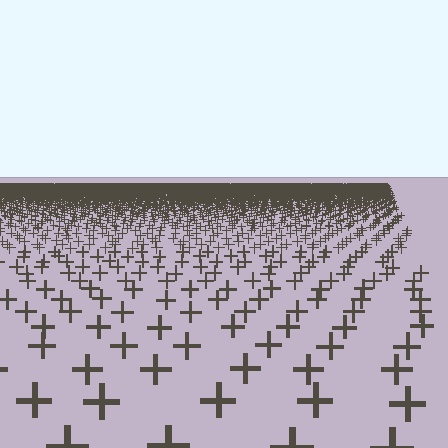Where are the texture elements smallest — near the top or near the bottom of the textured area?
Near the top.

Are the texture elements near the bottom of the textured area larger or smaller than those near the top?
Larger. Near the bottom, elements are closer to the viewer and appear at a bigger on-screen size.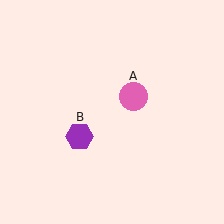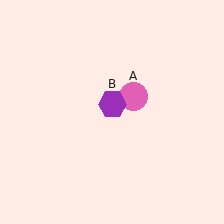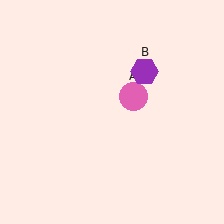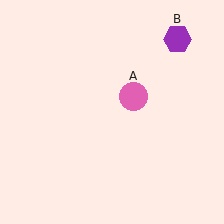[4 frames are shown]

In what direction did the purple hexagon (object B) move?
The purple hexagon (object B) moved up and to the right.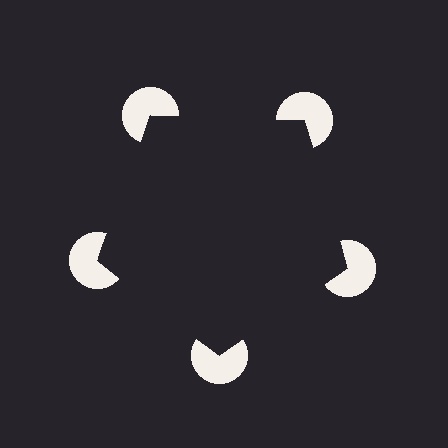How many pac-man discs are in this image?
There are 5 — one at each vertex of the illusory pentagon.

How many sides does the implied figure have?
5 sides.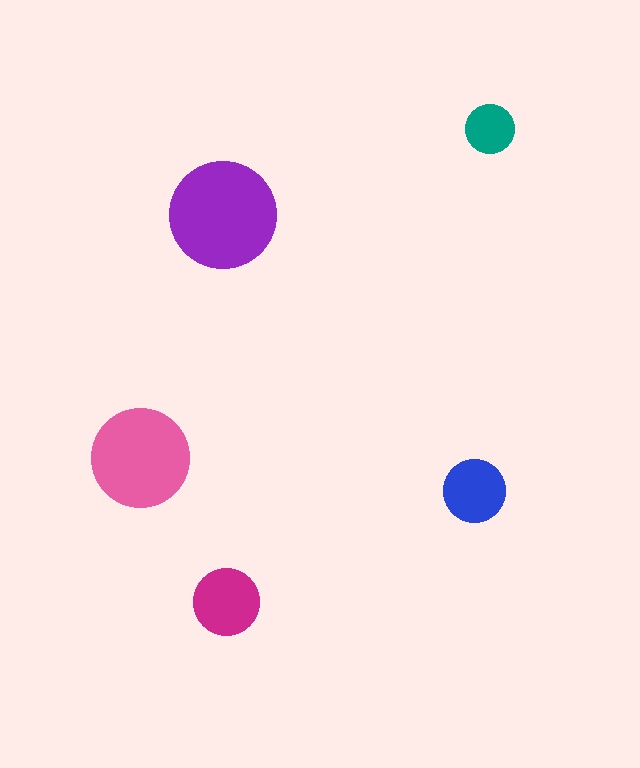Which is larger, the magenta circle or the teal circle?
The magenta one.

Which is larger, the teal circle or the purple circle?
The purple one.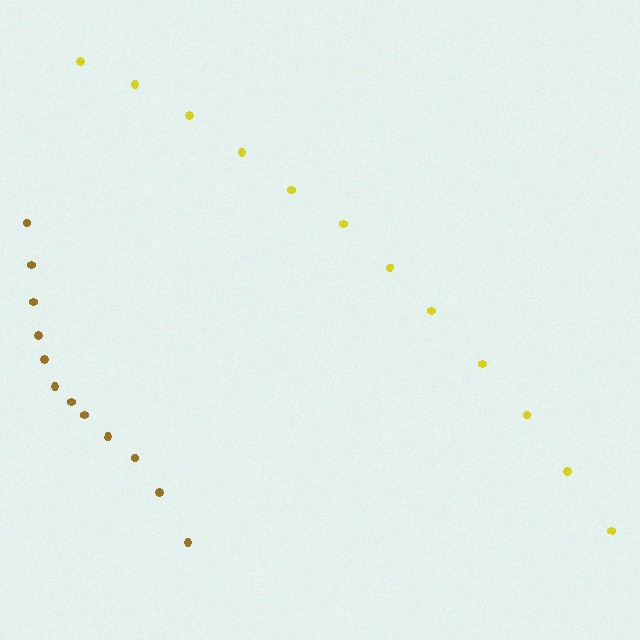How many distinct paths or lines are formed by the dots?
There are 2 distinct paths.